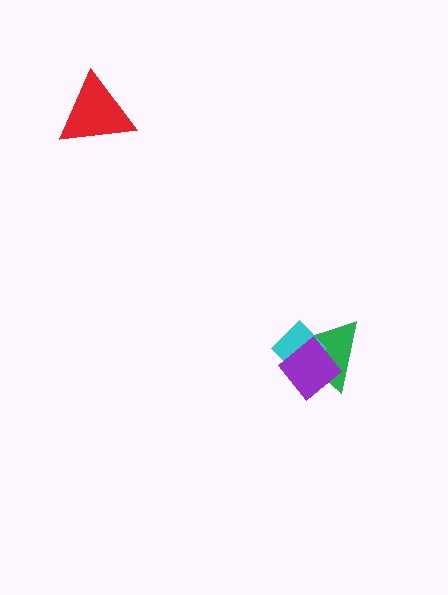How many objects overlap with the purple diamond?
2 objects overlap with the purple diamond.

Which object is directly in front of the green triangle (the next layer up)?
The cyan diamond is directly in front of the green triangle.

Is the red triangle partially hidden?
No, no other shape covers it.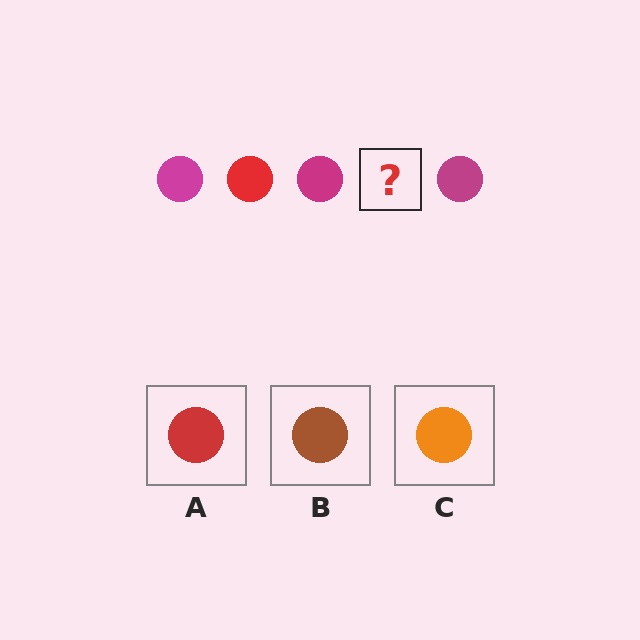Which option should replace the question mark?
Option A.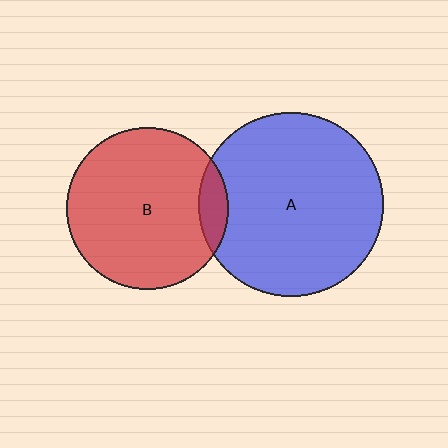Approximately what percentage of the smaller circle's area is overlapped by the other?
Approximately 10%.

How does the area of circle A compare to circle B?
Approximately 1.3 times.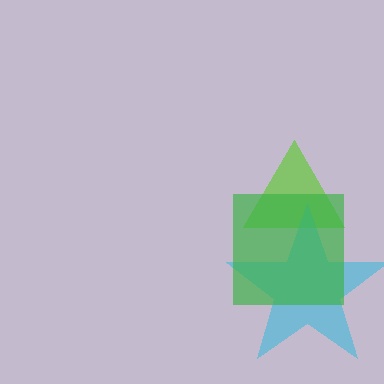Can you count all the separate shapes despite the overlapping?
Yes, there are 3 separate shapes.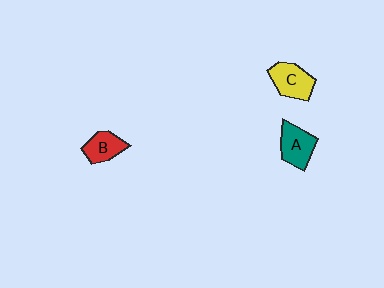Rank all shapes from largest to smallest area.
From largest to smallest: C (yellow), A (teal), B (red).